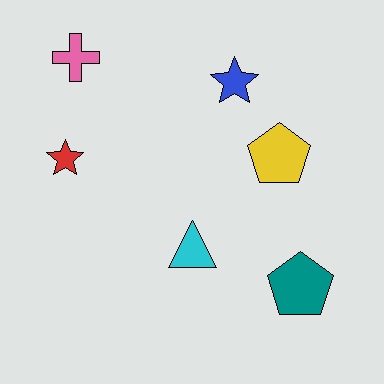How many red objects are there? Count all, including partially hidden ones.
There is 1 red object.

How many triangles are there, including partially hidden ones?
There is 1 triangle.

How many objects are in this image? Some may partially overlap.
There are 6 objects.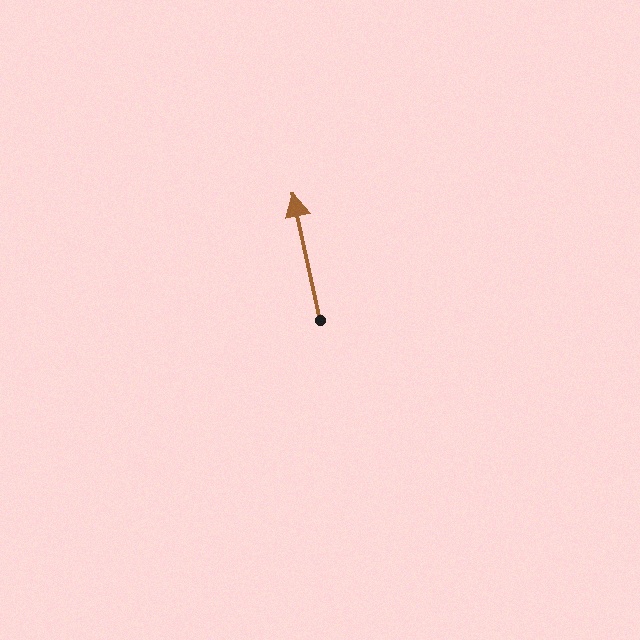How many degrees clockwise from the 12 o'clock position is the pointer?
Approximately 348 degrees.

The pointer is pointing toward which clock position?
Roughly 12 o'clock.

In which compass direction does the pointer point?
North.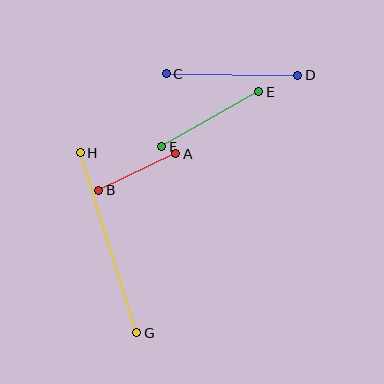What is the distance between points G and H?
The distance is approximately 189 pixels.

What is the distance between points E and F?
The distance is approximately 111 pixels.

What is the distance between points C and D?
The distance is approximately 132 pixels.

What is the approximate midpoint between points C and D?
The midpoint is at approximately (232, 75) pixels.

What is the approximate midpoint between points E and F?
The midpoint is at approximately (210, 119) pixels.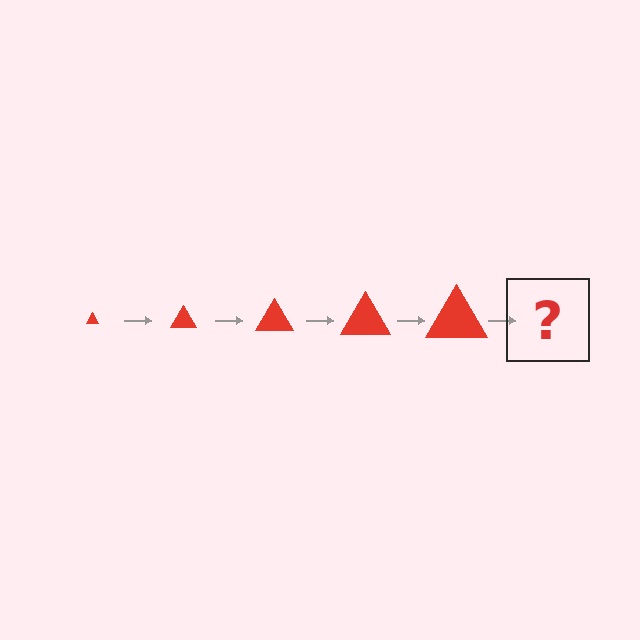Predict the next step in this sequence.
The next step is a red triangle, larger than the previous one.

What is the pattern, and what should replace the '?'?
The pattern is that the triangle gets progressively larger each step. The '?' should be a red triangle, larger than the previous one.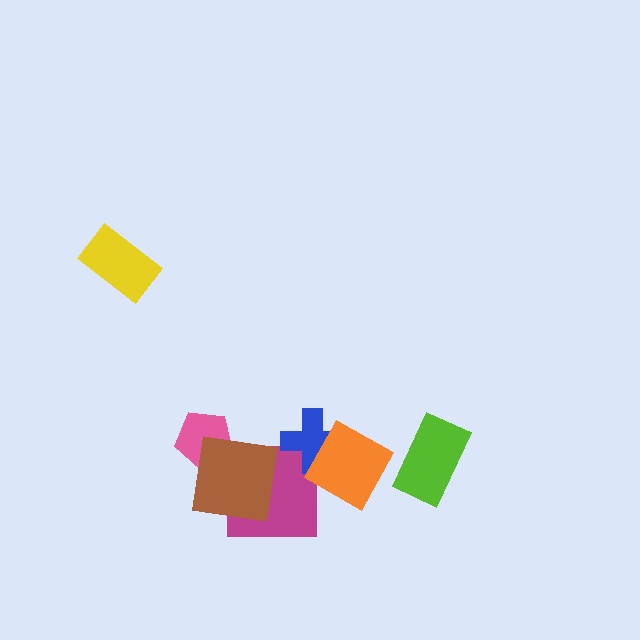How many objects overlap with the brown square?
2 objects overlap with the brown square.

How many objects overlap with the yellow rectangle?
0 objects overlap with the yellow rectangle.